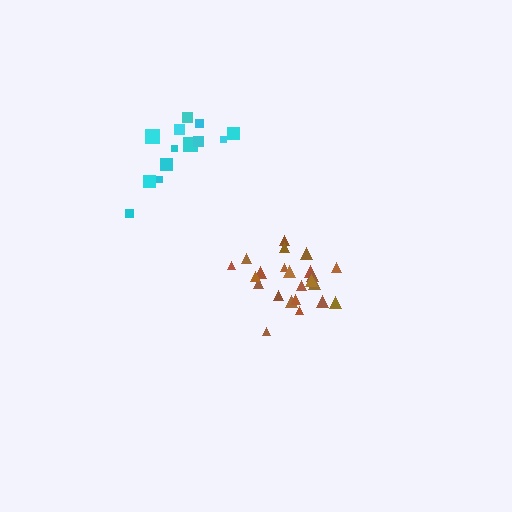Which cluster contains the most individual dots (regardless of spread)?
Brown (23).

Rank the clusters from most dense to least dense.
brown, cyan.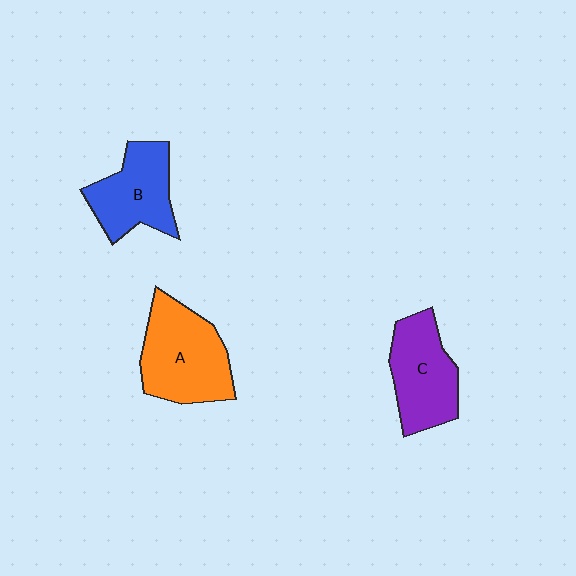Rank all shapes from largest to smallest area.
From largest to smallest: A (orange), C (purple), B (blue).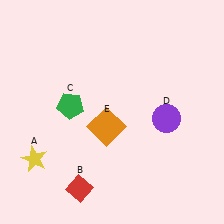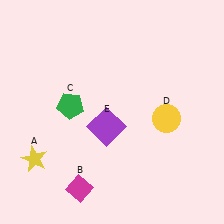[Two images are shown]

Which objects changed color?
B changed from red to magenta. D changed from purple to yellow. E changed from orange to purple.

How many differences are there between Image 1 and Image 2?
There are 3 differences between the two images.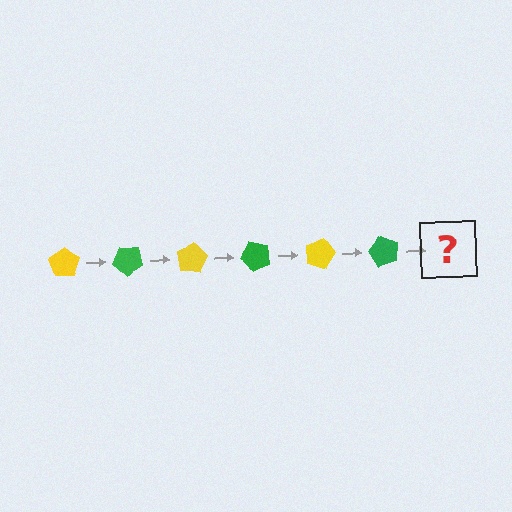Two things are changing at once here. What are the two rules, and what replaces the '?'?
The two rules are that it rotates 40 degrees each step and the color cycles through yellow and green. The '?' should be a yellow pentagon, rotated 240 degrees from the start.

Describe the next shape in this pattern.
It should be a yellow pentagon, rotated 240 degrees from the start.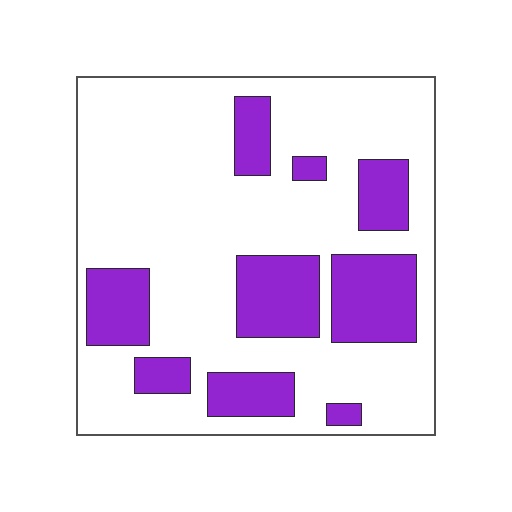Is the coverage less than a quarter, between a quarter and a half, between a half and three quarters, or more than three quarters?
Between a quarter and a half.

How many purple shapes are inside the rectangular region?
9.